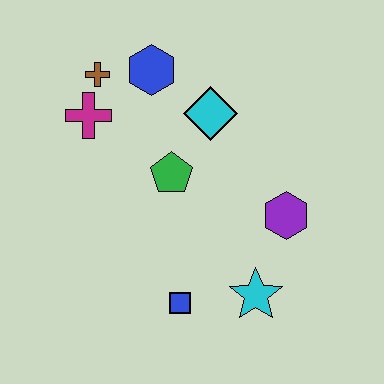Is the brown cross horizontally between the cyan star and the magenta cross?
Yes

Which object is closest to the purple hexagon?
The cyan star is closest to the purple hexagon.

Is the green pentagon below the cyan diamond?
Yes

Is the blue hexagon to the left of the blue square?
Yes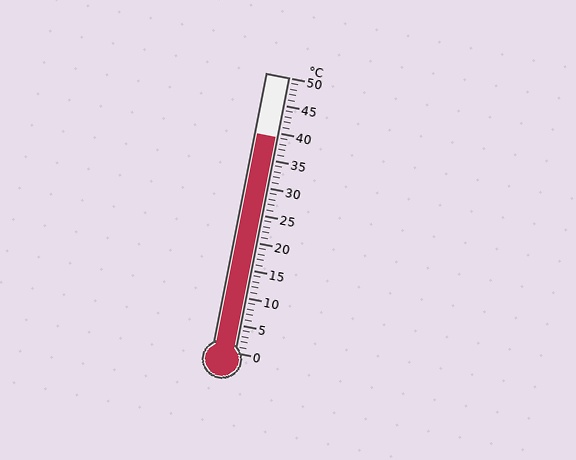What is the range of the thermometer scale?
The thermometer scale ranges from 0°C to 50°C.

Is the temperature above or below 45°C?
The temperature is below 45°C.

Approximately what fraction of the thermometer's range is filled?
The thermometer is filled to approximately 80% of its range.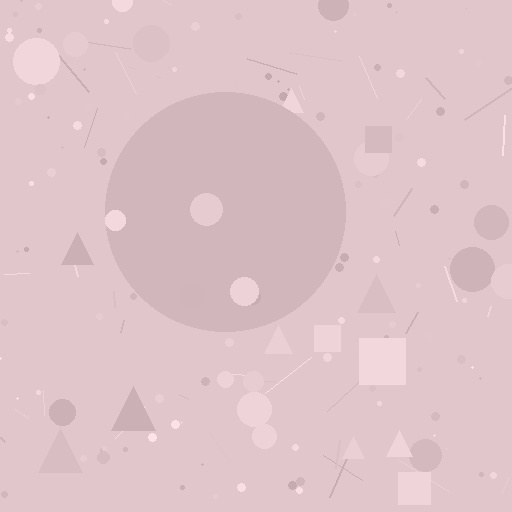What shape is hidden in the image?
A circle is hidden in the image.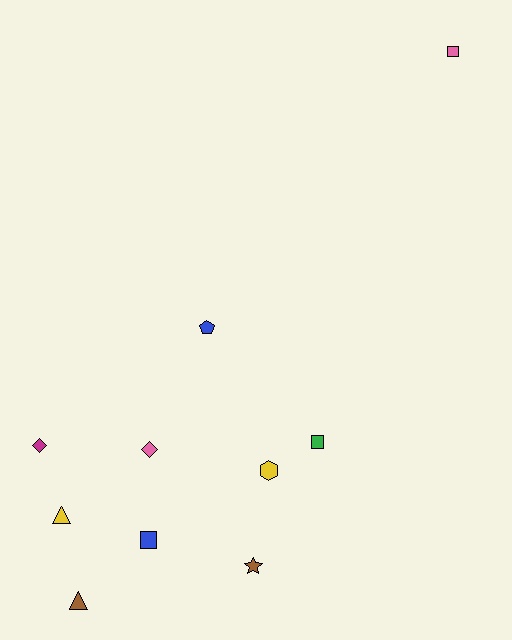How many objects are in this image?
There are 10 objects.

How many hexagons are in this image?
There is 1 hexagon.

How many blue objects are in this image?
There are 2 blue objects.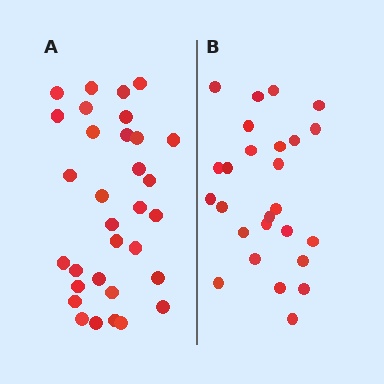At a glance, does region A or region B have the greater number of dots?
Region A (the left region) has more dots.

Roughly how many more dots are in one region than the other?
Region A has about 6 more dots than region B.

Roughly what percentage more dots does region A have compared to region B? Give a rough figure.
About 25% more.